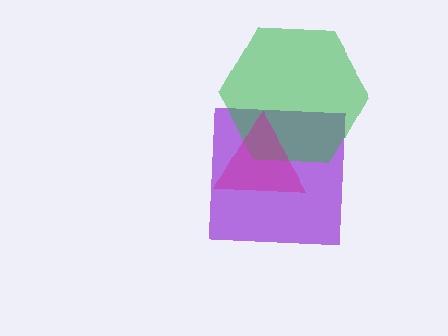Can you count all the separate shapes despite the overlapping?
Yes, there are 3 separate shapes.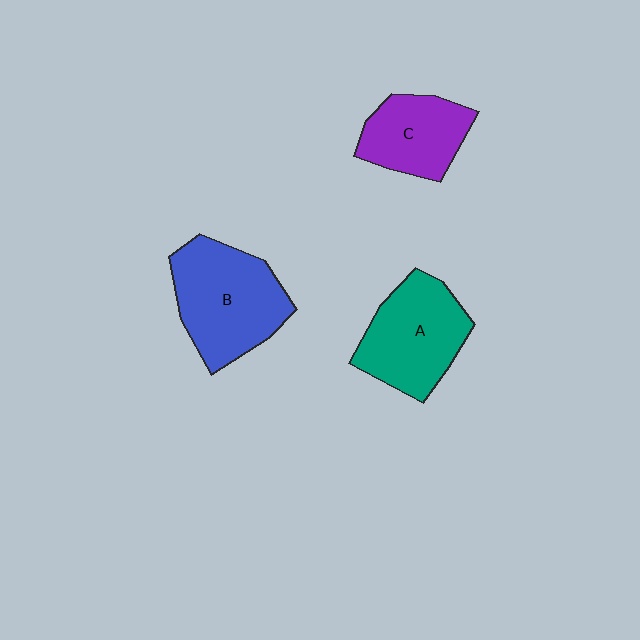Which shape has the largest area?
Shape B (blue).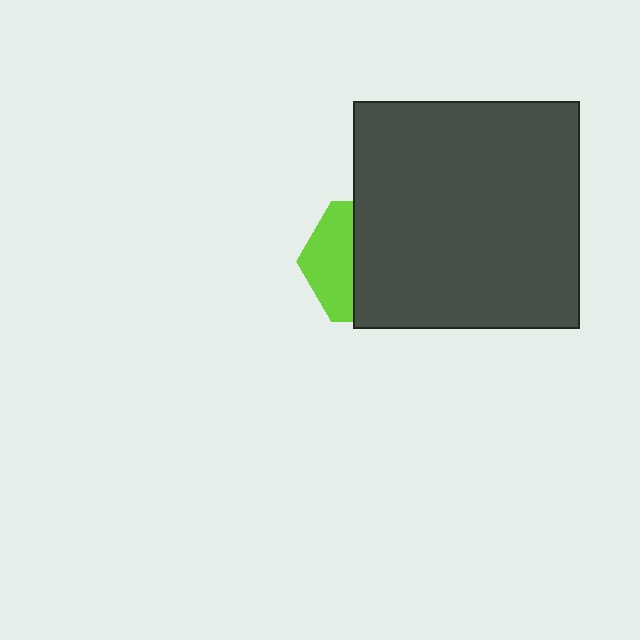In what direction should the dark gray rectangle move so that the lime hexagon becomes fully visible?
The dark gray rectangle should move right. That is the shortest direction to clear the overlap and leave the lime hexagon fully visible.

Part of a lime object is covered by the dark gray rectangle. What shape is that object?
It is a hexagon.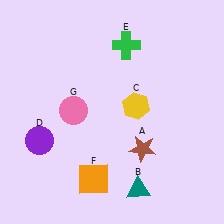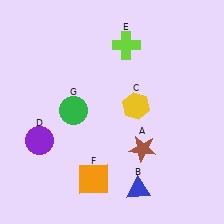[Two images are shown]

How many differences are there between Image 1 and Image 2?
There are 3 differences between the two images.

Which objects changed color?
B changed from teal to blue. E changed from green to lime. G changed from pink to green.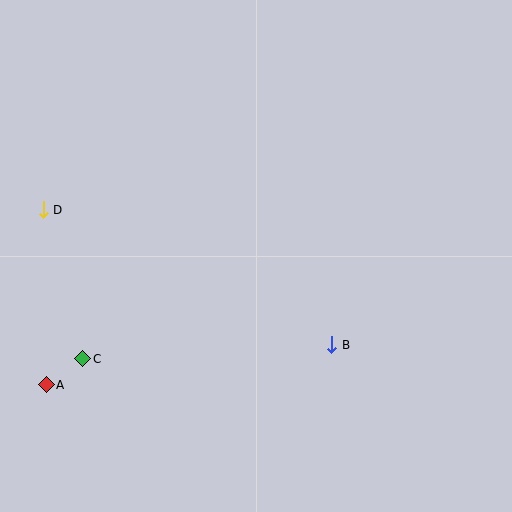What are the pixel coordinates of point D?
Point D is at (43, 210).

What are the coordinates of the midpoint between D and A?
The midpoint between D and A is at (45, 297).